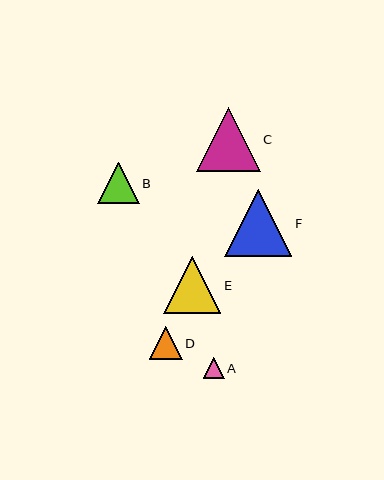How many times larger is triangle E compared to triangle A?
Triangle E is approximately 2.7 times the size of triangle A.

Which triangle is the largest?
Triangle F is the largest with a size of approximately 67 pixels.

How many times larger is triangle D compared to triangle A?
Triangle D is approximately 1.6 times the size of triangle A.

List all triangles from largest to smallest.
From largest to smallest: F, C, E, B, D, A.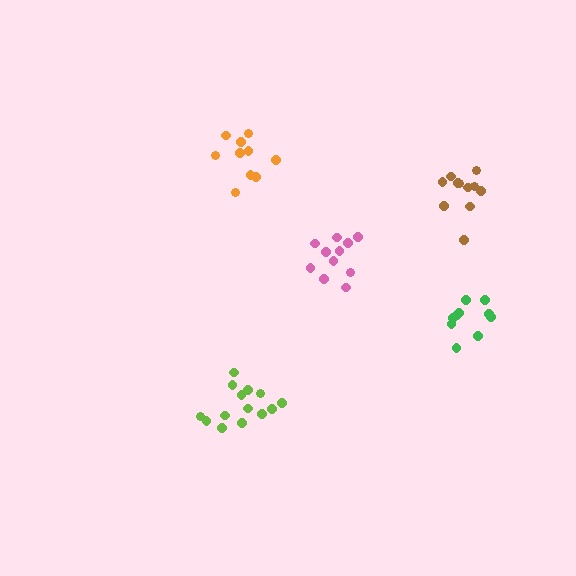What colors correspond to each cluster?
The clusters are colored: orange, green, pink, lime, brown.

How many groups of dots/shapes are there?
There are 5 groups.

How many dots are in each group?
Group 1: 10 dots, Group 2: 10 dots, Group 3: 11 dots, Group 4: 14 dots, Group 5: 11 dots (56 total).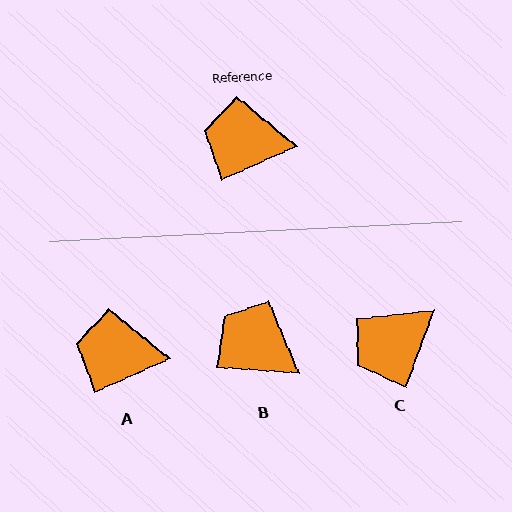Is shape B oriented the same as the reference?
No, it is off by about 28 degrees.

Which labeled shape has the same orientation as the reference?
A.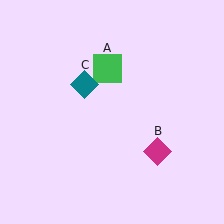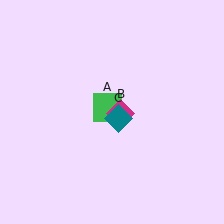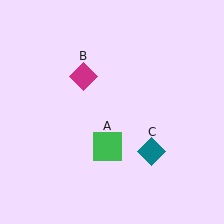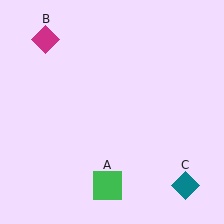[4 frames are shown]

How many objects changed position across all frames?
3 objects changed position: green square (object A), magenta diamond (object B), teal diamond (object C).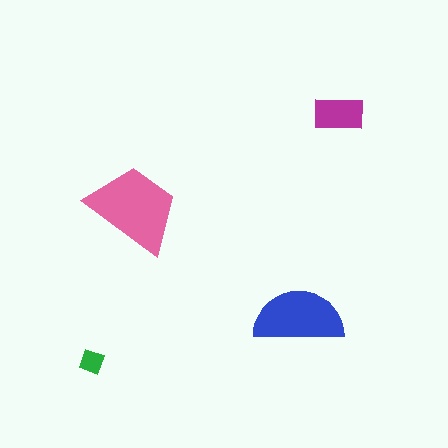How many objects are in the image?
There are 4 objects in the image.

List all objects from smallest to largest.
The green diamond, the magenta rectangle, the blue semicircle, the pink trapezoid.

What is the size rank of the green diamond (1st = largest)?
4th.